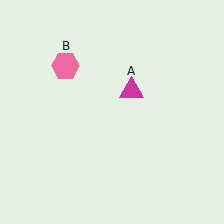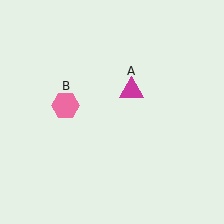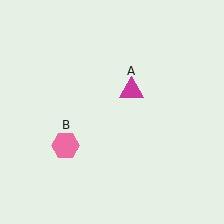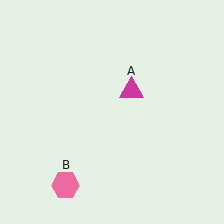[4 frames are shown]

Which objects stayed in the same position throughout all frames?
Magenta triangle (object A) remained stationary.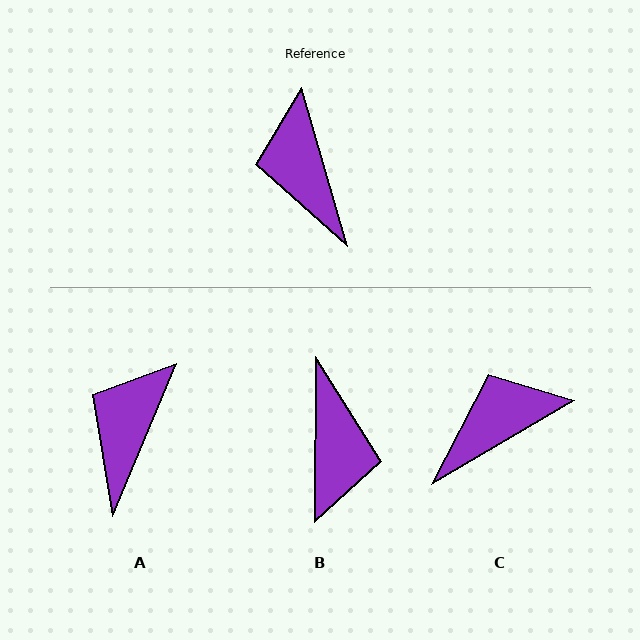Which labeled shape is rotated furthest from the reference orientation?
B, about 164 degrees away.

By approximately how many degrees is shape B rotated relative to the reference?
Approximately 164 degrees counter-clockwise.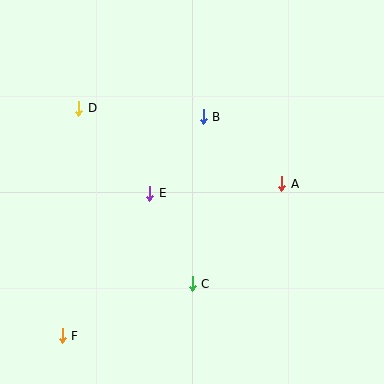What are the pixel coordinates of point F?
Point F is at (62, 336).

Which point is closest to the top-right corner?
Point A is closest to the top-right corner.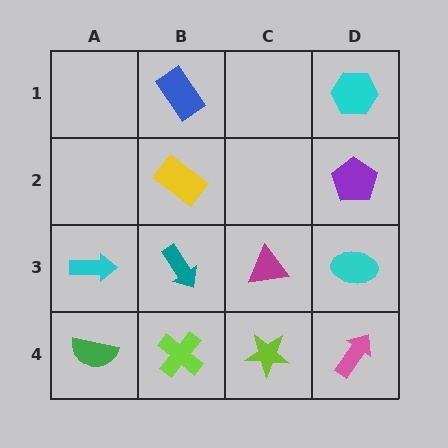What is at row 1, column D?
A cyan hexagon.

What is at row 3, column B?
A teal arrow.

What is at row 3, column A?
A cyan arrow.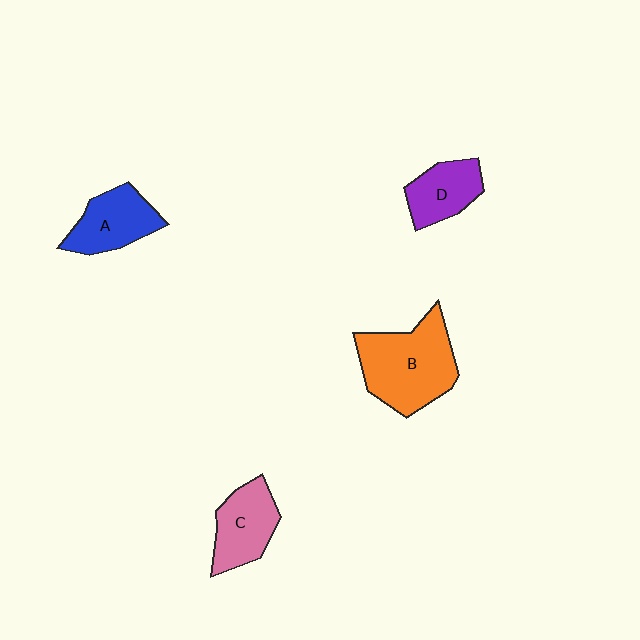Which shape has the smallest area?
Shape D (purple).